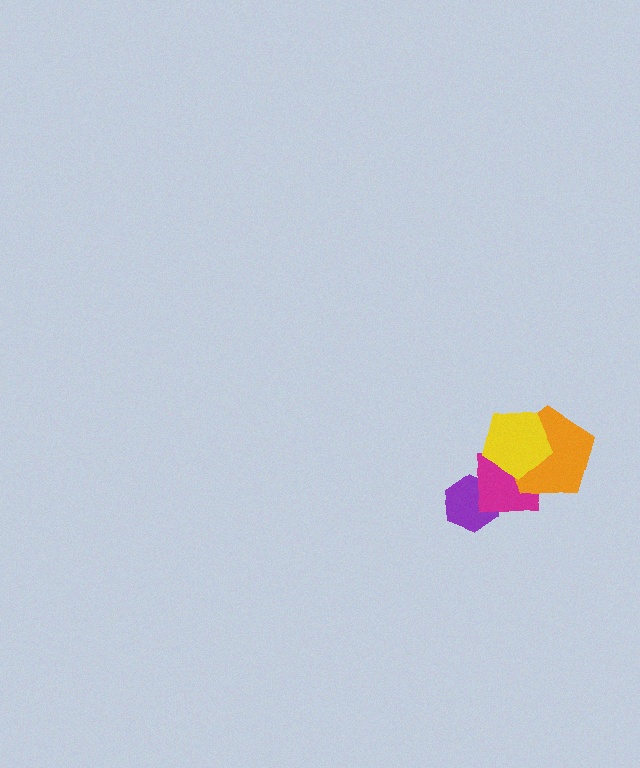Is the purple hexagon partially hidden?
Yes, it is partially covered by another shape.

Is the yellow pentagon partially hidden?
No, no other shape covers it.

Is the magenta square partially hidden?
Yes, it is partially covered by another shape.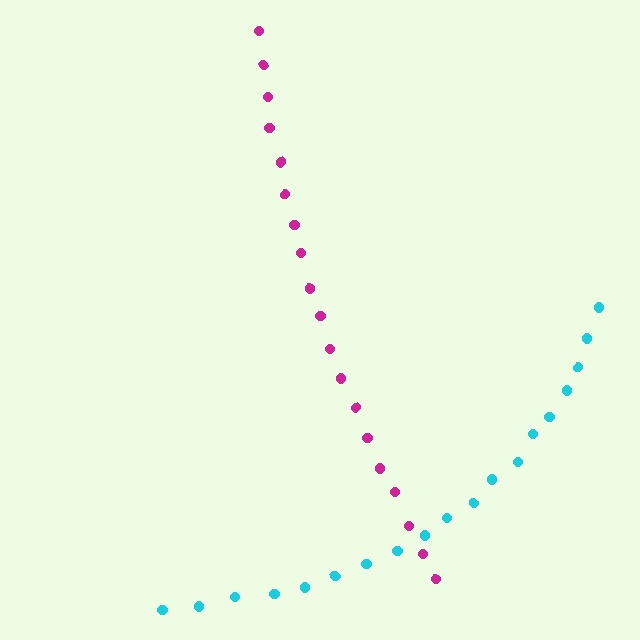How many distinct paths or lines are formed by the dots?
There are 2 distinct paths.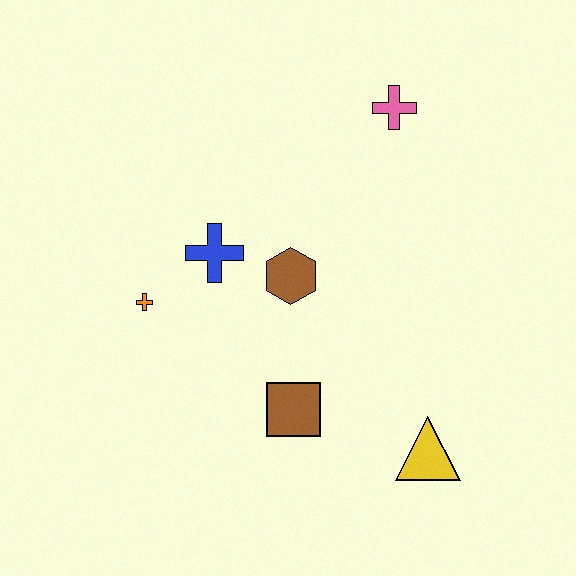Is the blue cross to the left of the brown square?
Yes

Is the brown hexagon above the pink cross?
No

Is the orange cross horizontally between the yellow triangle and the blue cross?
No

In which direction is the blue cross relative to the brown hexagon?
The blue cross is to the left of the brown hexagon.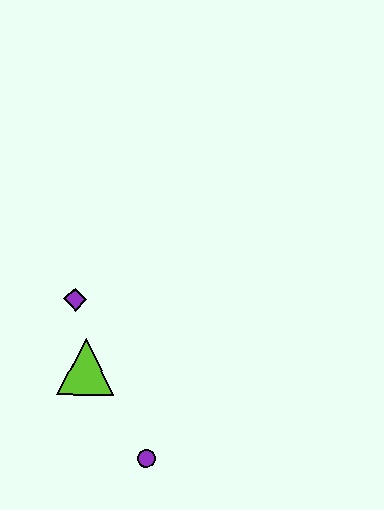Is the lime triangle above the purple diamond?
No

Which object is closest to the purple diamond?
The lime triangle is closest to the purple diamond.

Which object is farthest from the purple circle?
The purple diamond is farthest from the purple circle.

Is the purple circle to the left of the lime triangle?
No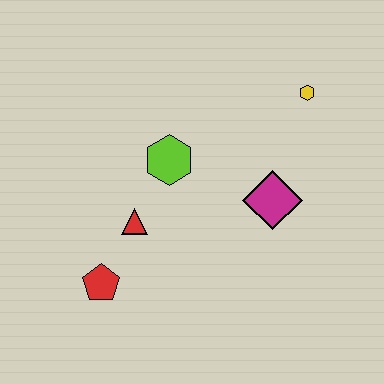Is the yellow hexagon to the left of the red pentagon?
No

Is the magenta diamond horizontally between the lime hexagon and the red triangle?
No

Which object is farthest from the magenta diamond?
The red pentagon is farthest from the magenta diamond.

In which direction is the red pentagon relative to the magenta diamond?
The red pentagon is to the left of the magenta diamond.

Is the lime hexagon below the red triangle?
No